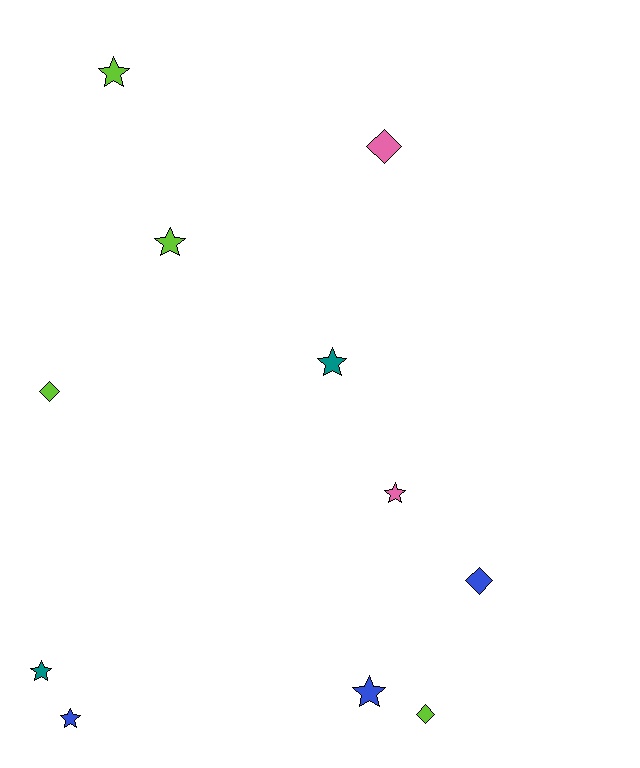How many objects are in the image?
There are 11 objects.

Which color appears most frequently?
Lime, with 4 objects.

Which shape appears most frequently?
Star, with 7 objects.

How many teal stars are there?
There are 2 teal stars.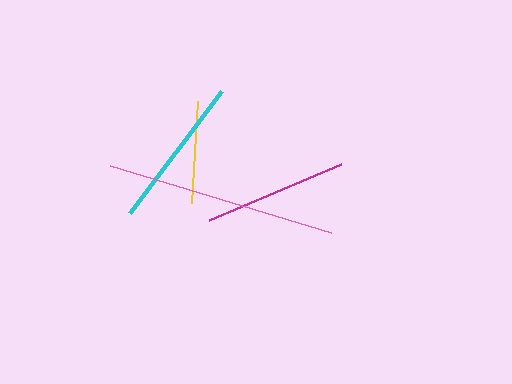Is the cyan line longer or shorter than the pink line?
The pink line is longer than the cyan line.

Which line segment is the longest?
The pink line is the longest at approximately 231 pixels.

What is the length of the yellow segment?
The yellow segment is approximately 103 pixels long.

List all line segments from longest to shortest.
From longest to shortest: pink, cyan, magenta, yellow.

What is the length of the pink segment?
The pink segment is approximately 231 pixels long.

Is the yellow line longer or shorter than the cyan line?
The cyan line is longer than the yellow line.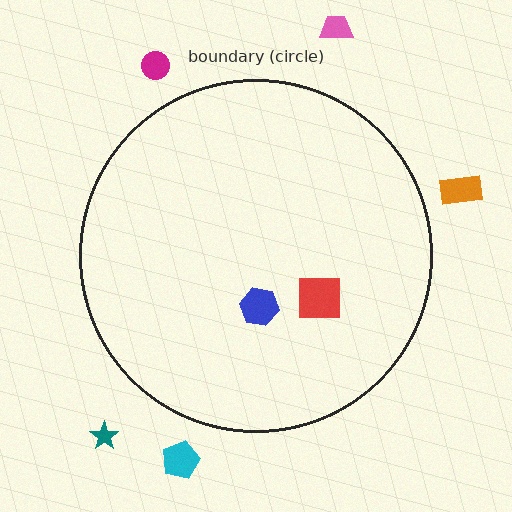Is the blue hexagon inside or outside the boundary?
Inside.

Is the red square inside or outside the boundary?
Inside.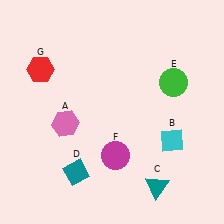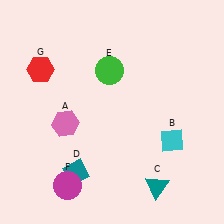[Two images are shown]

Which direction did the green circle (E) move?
The green circle (E) moved left.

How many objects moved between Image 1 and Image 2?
2 objects moved between the two images.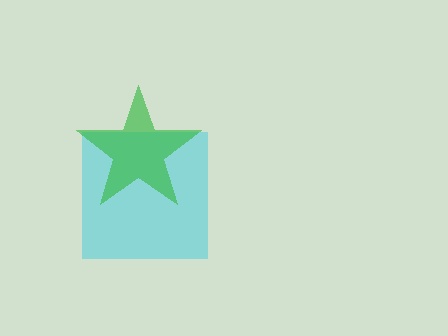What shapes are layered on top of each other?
The layered shapes are: a cyan square, a green star.